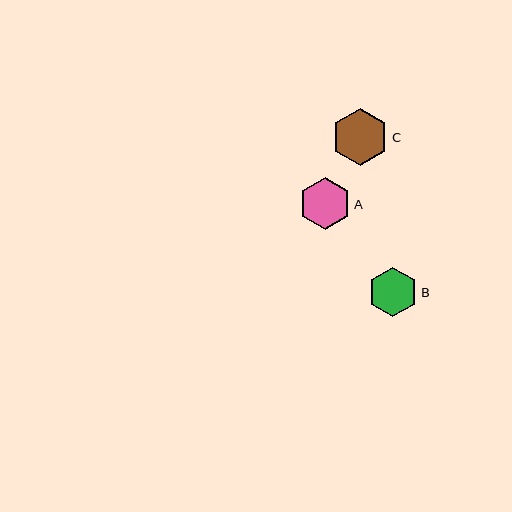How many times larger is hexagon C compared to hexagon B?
Hexagon C is approximately 1.1 times the size of hexagon B.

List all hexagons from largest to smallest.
From largest to smallest: C, A, B.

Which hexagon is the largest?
Hexagon C is the largest with a size of approximately 57 pixels.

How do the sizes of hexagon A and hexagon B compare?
Hexagon A and hexagon B are approximately the same size.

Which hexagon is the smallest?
Hexagon B is the smallest with a size of approximately 50 pixels.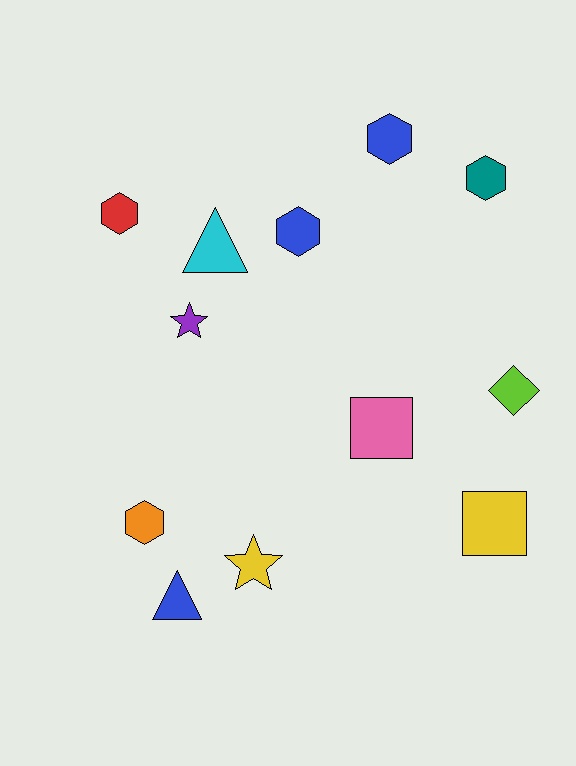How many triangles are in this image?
There are 2 triangles.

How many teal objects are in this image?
There is 1 teal object.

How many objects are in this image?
There are 12 objects.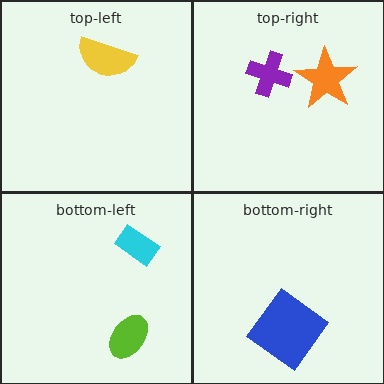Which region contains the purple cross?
The top-right region.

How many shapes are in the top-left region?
1.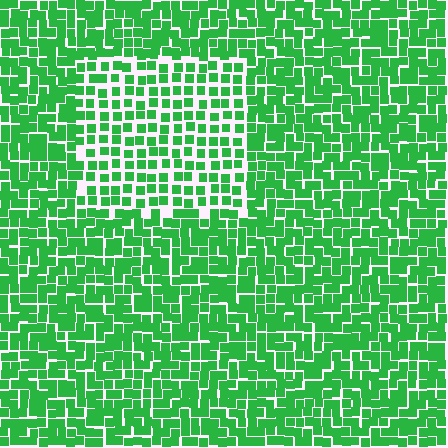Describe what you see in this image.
The image contains small green elements arranged at two different densities. A rectangle-shaped region is visible where the elements are less densely packed than the surrounding area.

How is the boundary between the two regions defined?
The boundary is defined by a change in element density (approximately 1.7x ratio). All elements are the same color, size, and shape.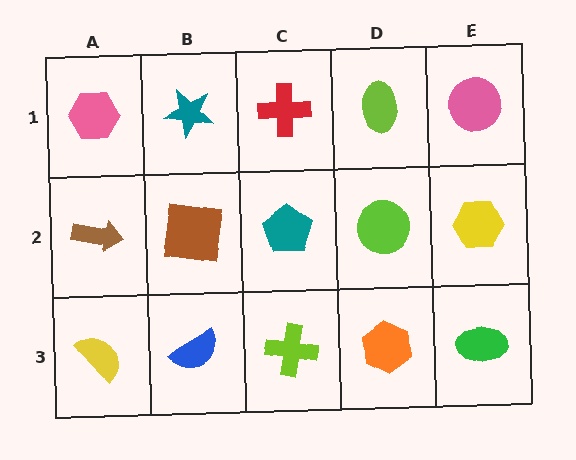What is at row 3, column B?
A blue semicircle.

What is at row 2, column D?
A lime circle.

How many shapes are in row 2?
5 shapes.